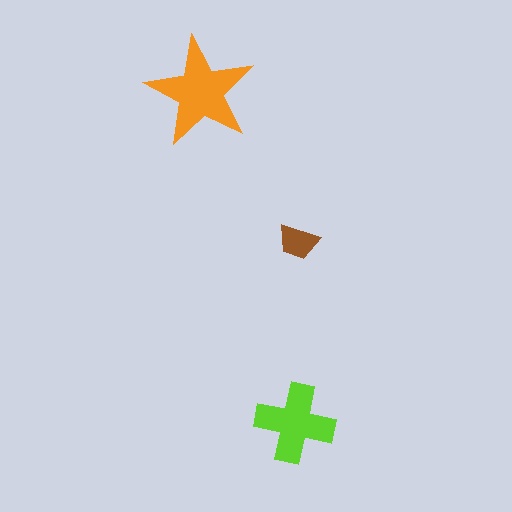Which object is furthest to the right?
The brown trapezoid is rightmost.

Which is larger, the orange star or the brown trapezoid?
The orange star.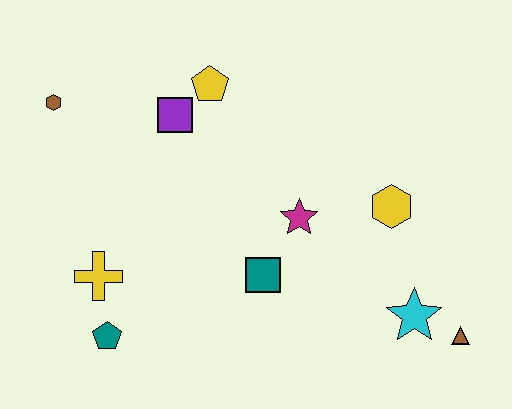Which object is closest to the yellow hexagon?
The magenta star is closest to the yellow hexagon.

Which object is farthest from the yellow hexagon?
The brown hexagon is farthest from the yellow hexagon.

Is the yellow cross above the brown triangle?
Yes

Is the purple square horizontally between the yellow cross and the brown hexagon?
No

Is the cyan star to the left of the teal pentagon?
No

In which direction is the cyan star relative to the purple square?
The cyan star is to the right of the purple square.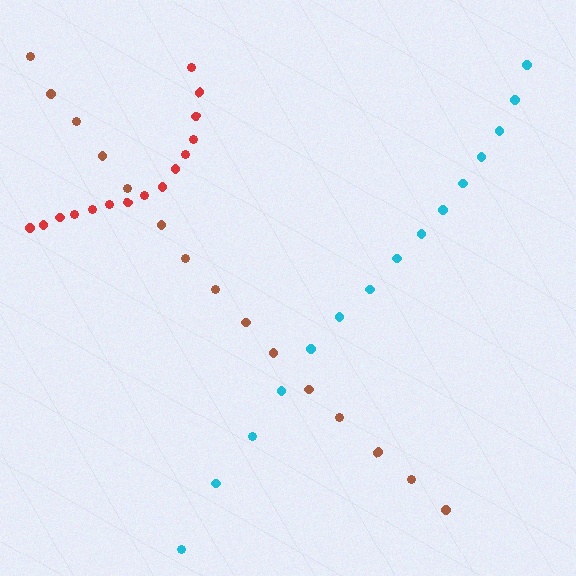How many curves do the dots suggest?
There are 3 distinct paths.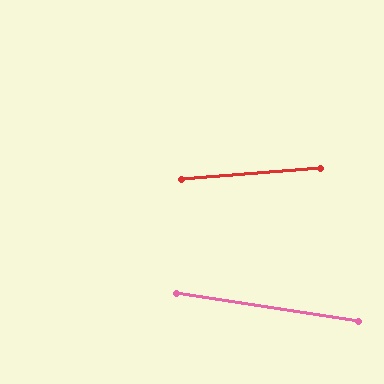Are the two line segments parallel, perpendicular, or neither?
Neither parallel nor perpendicular — they differ by about 13°.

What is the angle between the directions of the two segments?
Approximately 13 degrees.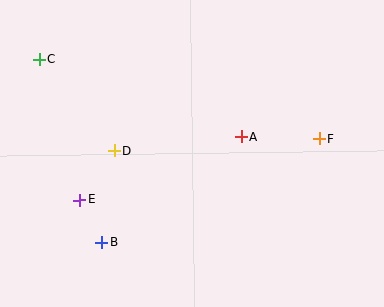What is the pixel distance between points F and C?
The distance between F and C is 291 pixels.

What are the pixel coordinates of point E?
Point E is at (79, 200).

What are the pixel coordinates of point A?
Point A is at (241, 137).